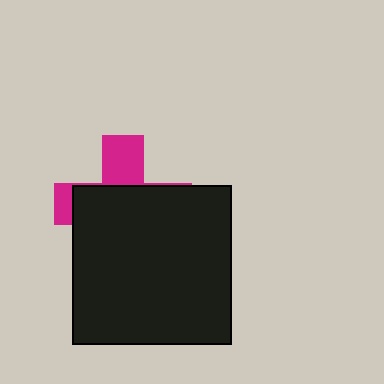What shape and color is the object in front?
The object in front is a black square.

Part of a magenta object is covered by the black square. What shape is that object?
It is a cross.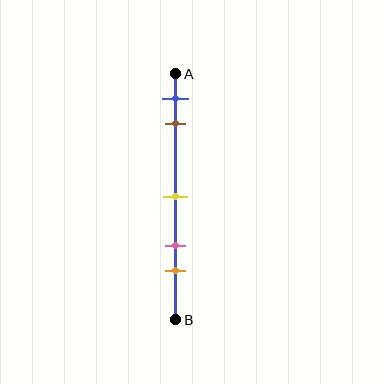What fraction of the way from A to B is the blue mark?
The blue mark is approximately 10% (0.1) of the way from A to B.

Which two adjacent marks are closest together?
The blue and brown marks are the closest adjacent pair.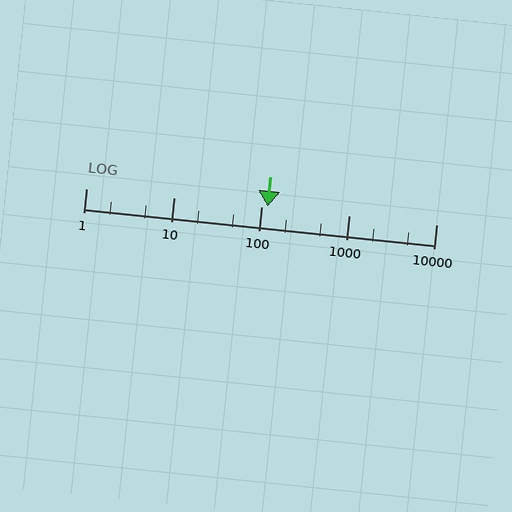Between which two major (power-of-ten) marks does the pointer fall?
The pointer is between 100 and 1000.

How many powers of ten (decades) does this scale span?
The scale spans 4 decades, from 1 to 10000.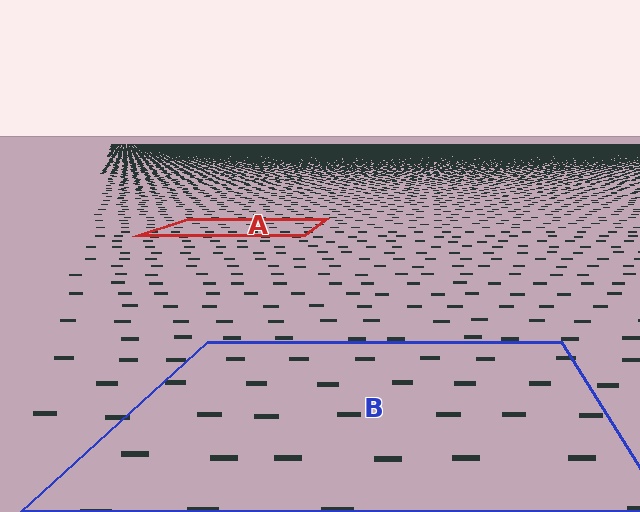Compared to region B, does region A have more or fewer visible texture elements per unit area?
Region A has more texture elements per unit area — they are packed more densely because it is farther away.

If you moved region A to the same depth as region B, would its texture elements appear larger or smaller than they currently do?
They would appear larger. At a closer depth, the same texture elements are projected at a bigger on-screen size.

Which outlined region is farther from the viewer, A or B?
Region A is farther from the viewer — the texture elements inside it appear smaller and more densely packed.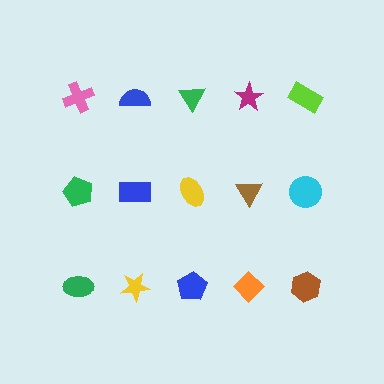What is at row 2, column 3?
A yellow ellipse.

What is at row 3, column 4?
An orange diamond.